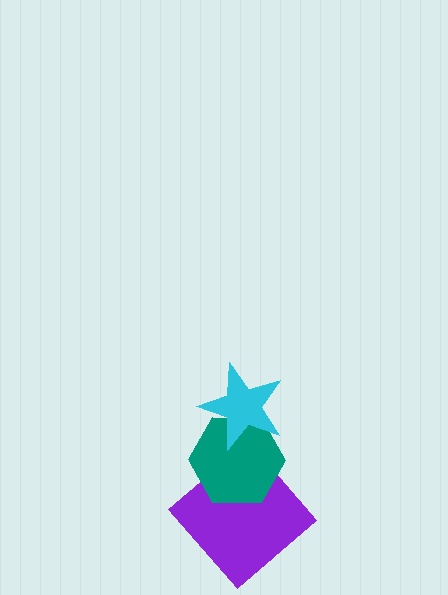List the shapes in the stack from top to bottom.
From top to bottom: the cyan star, the teal hexagon, the purple diamond.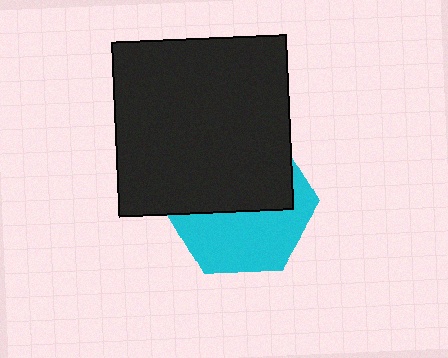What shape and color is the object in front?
The object in front is a black square.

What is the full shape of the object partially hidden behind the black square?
The partially hidden object is a cyan hexagon.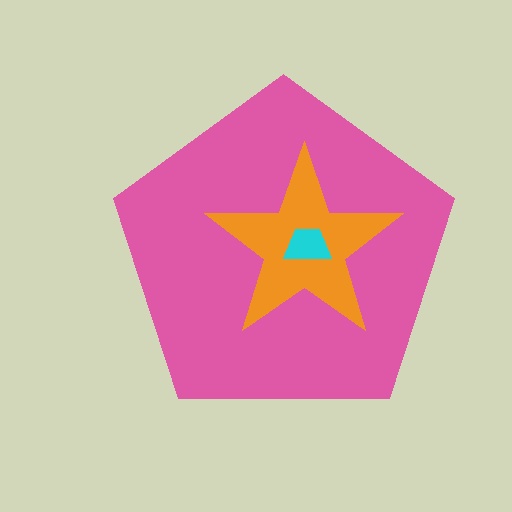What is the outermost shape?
The pink pentagon.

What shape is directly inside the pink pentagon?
The orange star.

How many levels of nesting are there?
3.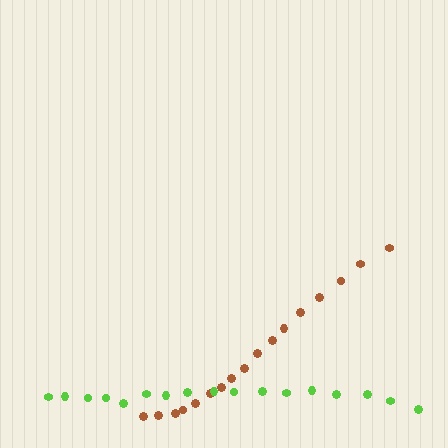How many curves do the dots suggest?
There are 2 distinct paths.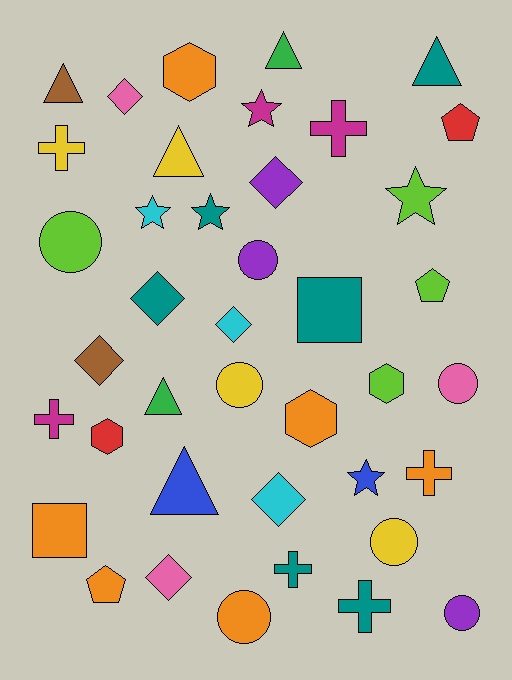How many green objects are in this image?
There are 2 green objects.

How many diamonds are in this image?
There are 7 diamonds.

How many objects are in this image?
There are 40 objects.